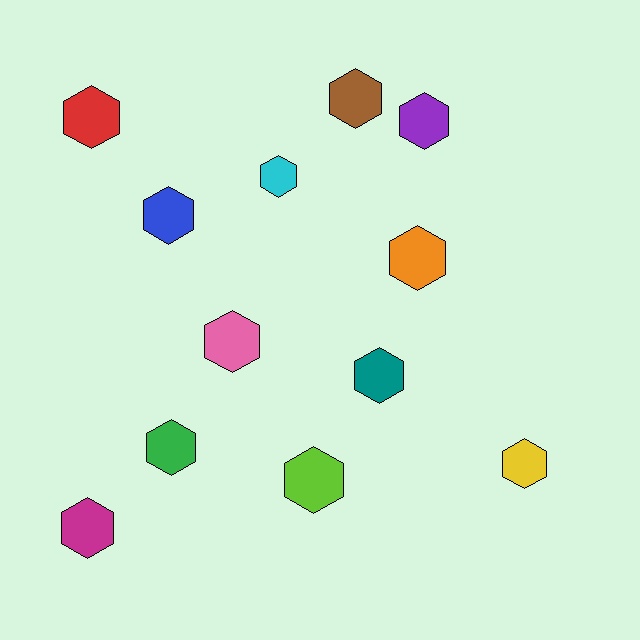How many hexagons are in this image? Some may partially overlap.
There are 12 hexagons.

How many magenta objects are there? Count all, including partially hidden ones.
There is 1 magenta object.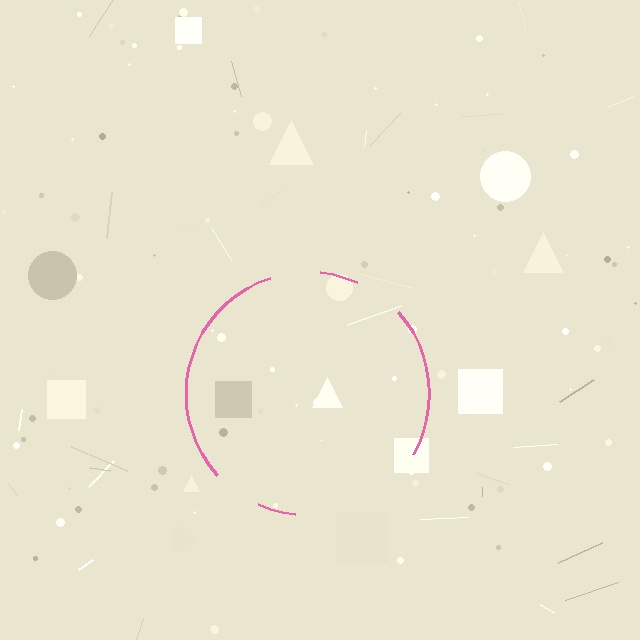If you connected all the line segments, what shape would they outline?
They would outline a circle.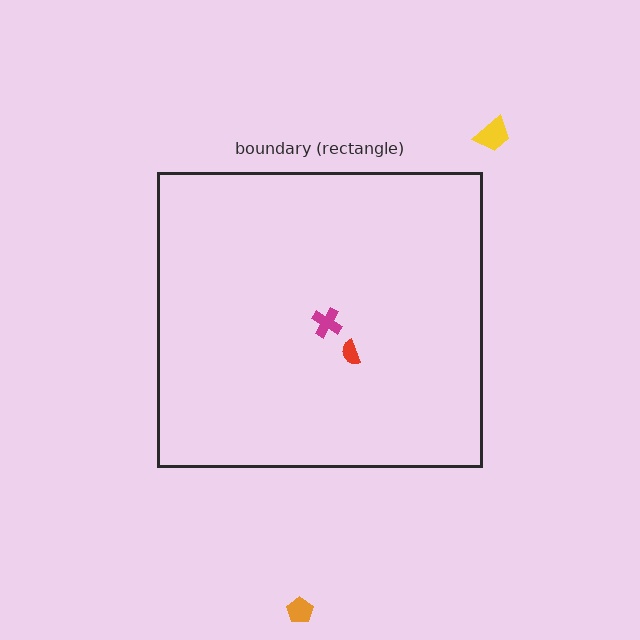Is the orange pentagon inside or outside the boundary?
Outside.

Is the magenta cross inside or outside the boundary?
Inside.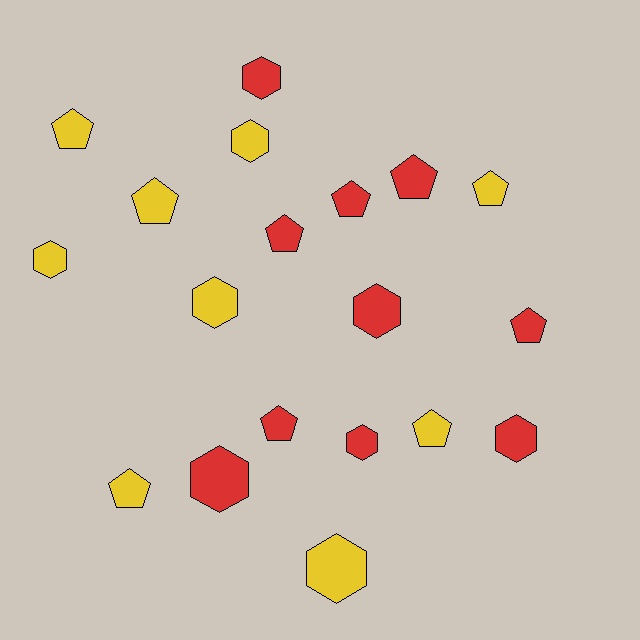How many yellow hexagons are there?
There are 4 yellow hexagons.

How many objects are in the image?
There are 19 objects.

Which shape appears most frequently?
Pentagon, with 10 objects.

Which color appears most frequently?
Red, with 10 objects.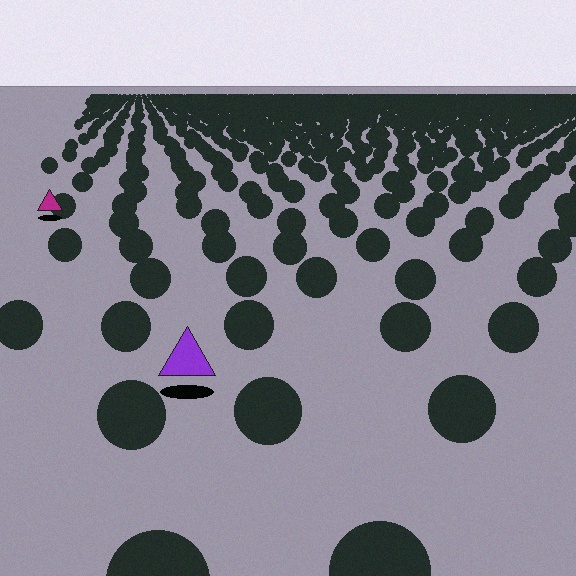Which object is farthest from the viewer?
The magenta triangle is farthest from the viewer. It appears smaller and the ground texture around it is denser.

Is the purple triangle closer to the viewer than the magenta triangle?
Yes. The purple triangle is closer — you can tell from the texture gradient: the ground texture is coarser near it.